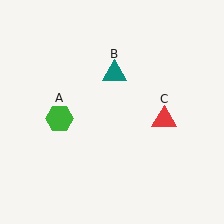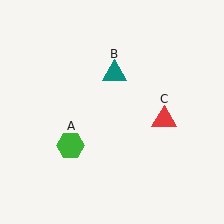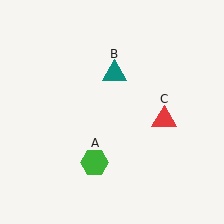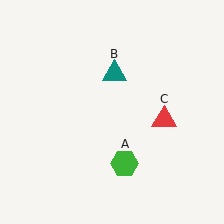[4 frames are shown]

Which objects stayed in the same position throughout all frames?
Teal triangle (object B) and red triangle (object C) remained stationary.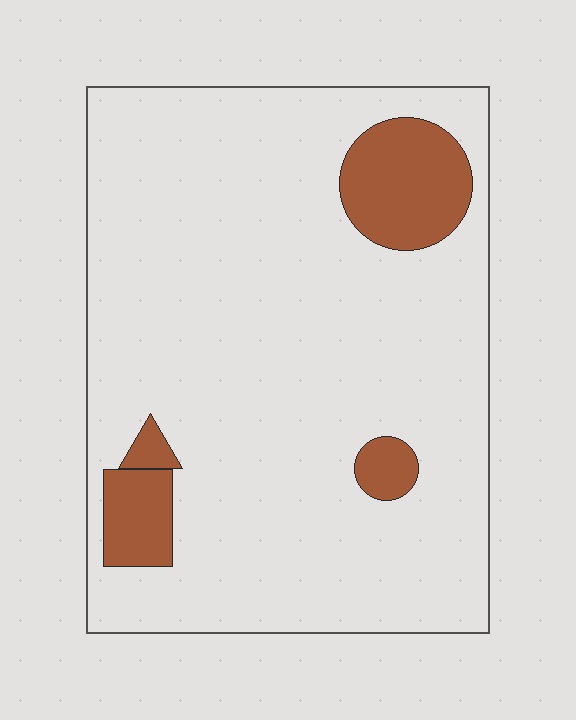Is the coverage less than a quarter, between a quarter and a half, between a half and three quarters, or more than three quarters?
Less than a quarter.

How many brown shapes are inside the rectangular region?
4.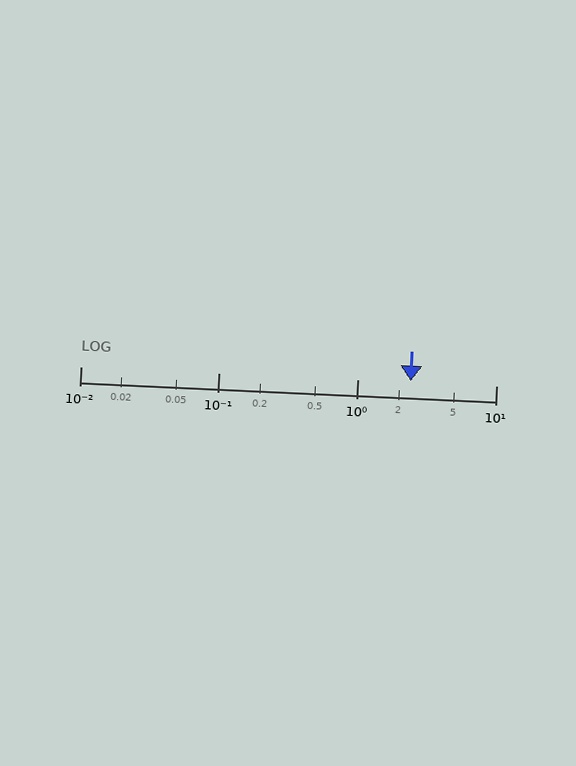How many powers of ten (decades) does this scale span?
The scale spans 3 decades, from 0.01 to 10.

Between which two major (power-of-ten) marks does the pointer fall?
The pointer is between 1 and 10.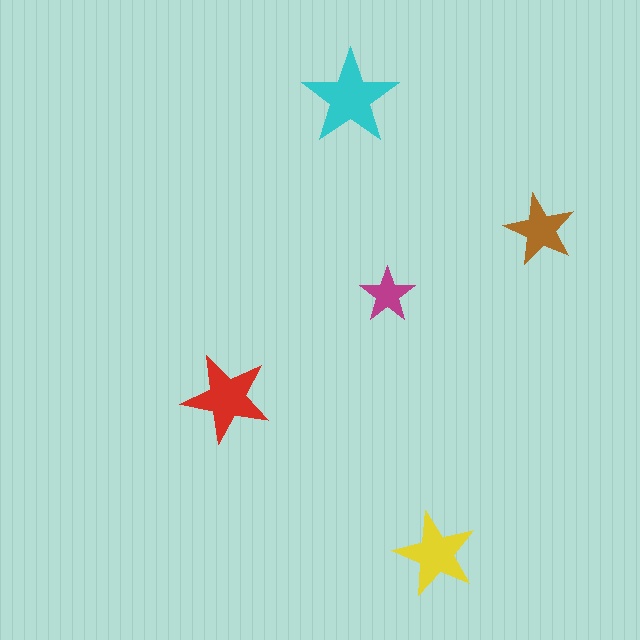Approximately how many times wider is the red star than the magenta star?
About 1.5 times wider.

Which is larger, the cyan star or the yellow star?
The cyan one.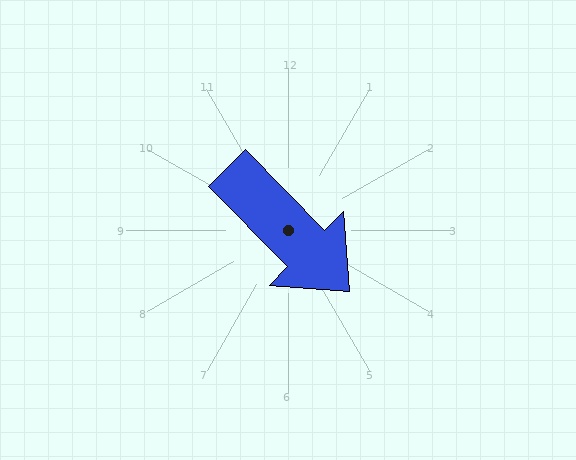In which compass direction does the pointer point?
Southeast.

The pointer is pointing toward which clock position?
Roughly 5 o'clock.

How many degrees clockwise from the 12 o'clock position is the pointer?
Approximately 135 degrees.